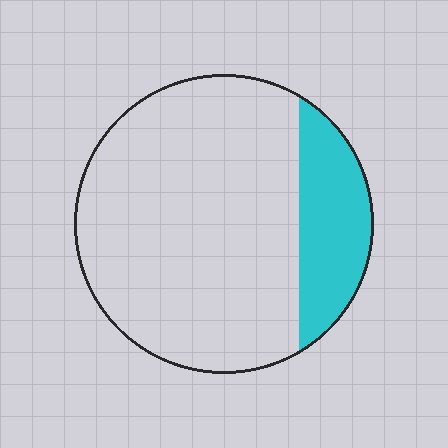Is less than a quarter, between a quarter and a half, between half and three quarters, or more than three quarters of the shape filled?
Less than a quarter.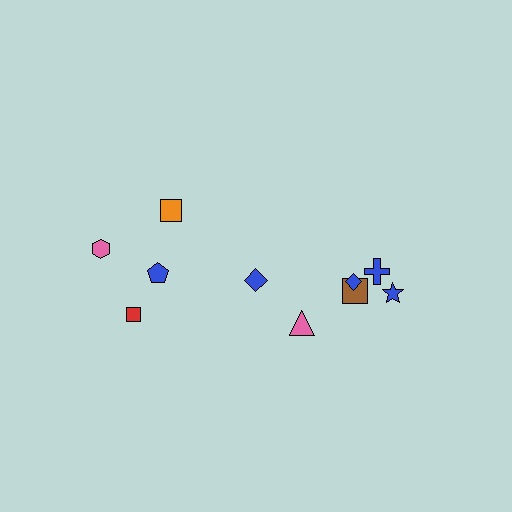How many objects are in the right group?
There are 6 objects.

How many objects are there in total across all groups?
There are 10 objects.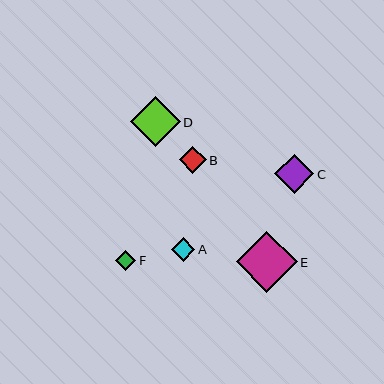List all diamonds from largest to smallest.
From largest to smallest: E, D, C, B, A, F.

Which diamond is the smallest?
Diamond F is the smallest with a size of approximately 20 pixels.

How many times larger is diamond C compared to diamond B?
Diamond C is approximately 1.4 times the size of diamond B.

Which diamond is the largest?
Diamond E is the largest with a size of approximately 61 pixels.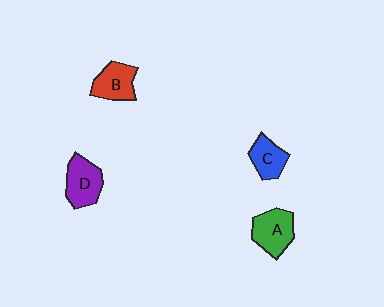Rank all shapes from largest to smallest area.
From largest to smallest: A (green), D (purple), B (red), C (blue).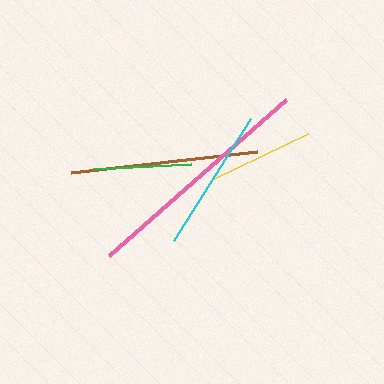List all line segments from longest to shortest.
From longest to shortest: pink, brown, cyan, yellow, green.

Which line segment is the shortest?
The green line is the shortest at approximately 98 pixels.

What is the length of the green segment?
The green segment is approximately 98 pixels long.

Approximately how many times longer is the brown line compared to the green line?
The brown line is approximately 1.9 times the length of the green line.